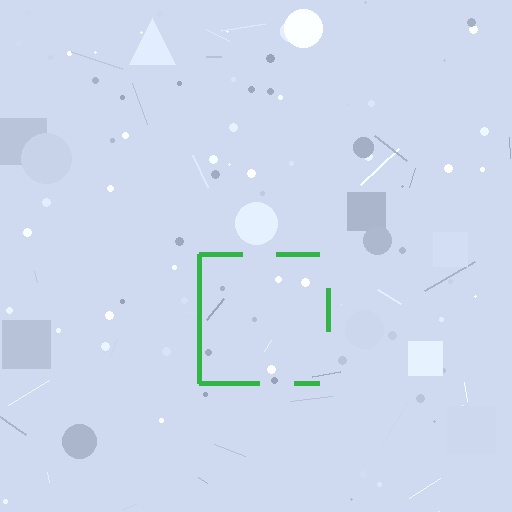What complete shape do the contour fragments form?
The contour fragments form a square.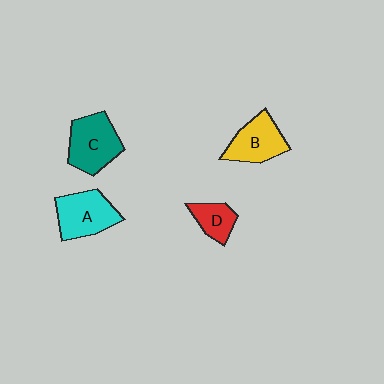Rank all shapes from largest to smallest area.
From largest to smallest: C (teal), A (cyan), B (yellow), D (red).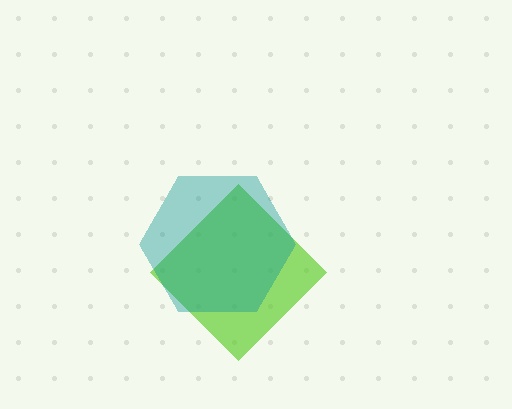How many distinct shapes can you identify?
There are 2 distinct shapes: a lime diamond, a teal hexagon.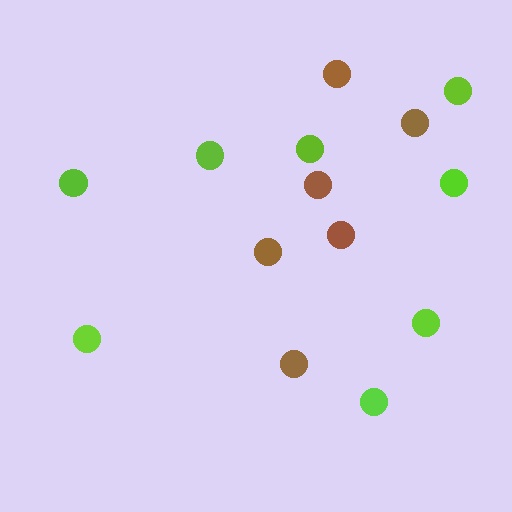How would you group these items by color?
There are 2 groups: one group of brown circles (6) and one group of lime circles (8).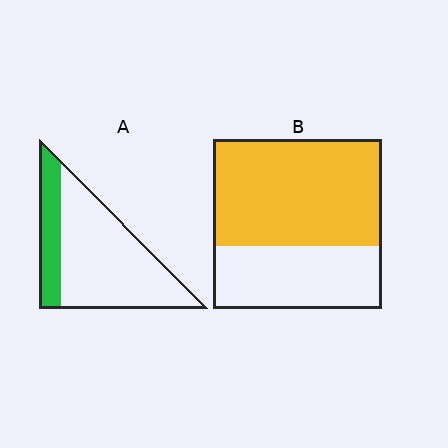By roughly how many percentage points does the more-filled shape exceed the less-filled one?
By roughly 40 percentage points (B over A).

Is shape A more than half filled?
No.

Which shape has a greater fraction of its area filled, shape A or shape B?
Shape B.